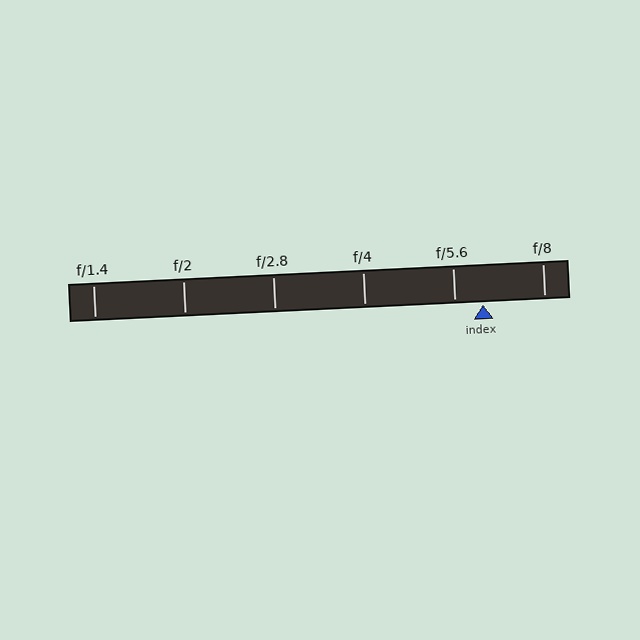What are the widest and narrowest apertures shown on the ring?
The widest aperture shown is f/1.4 and the narrowest is f/8.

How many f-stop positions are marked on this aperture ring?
There are 6 f-stop positions marked.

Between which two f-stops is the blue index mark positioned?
The index mark is between f/5.6 and f/8.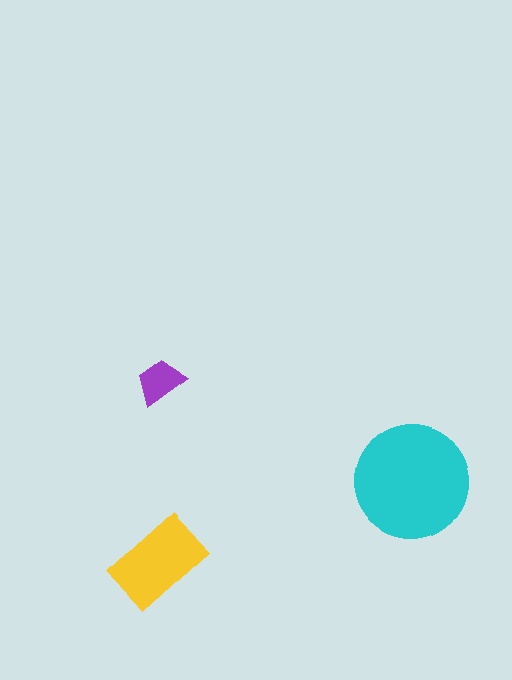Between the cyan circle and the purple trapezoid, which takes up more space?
The cyan circle.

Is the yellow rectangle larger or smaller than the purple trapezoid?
Larger.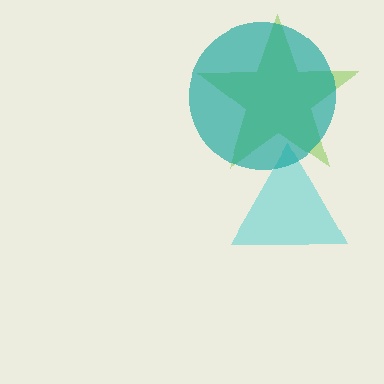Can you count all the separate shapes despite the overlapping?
Yes, there are 3 separate shapes.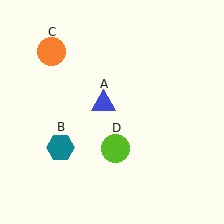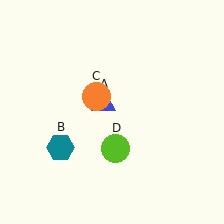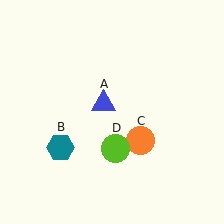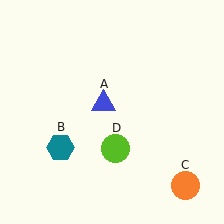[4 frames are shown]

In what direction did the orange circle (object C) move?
The orange circle (object C) moved down and to the right.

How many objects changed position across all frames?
1 object changed position: orange circle (object C).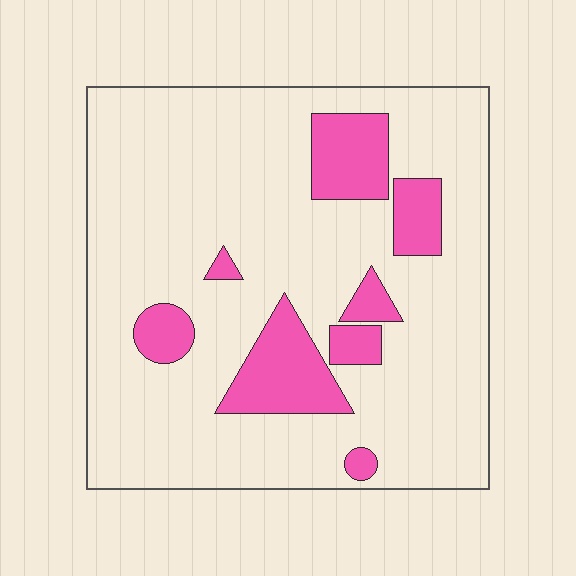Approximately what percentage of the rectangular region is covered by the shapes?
Approximately 15%.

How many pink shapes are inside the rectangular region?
8.